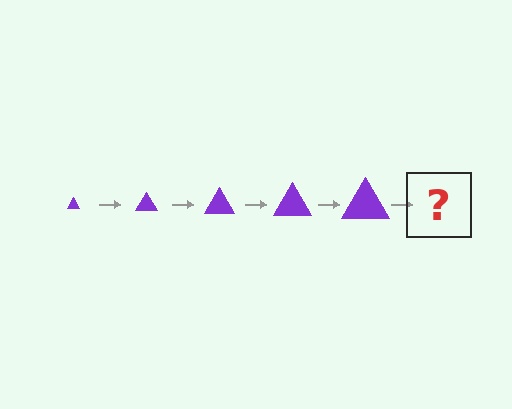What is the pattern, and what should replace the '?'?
The pattern is that the triangle gets progressively larger each step. The '?' should be a purple triangle, larger than the previous one.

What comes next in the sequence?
The next element should be a purple triangle, larger than the previous one.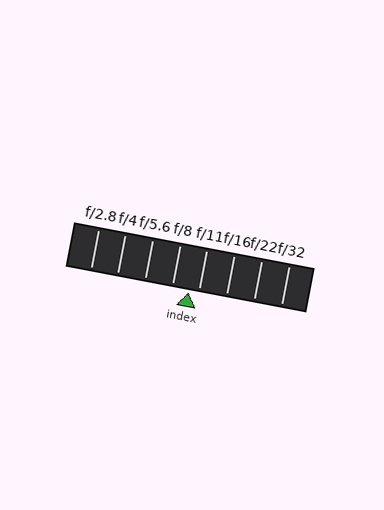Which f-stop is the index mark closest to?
The index mark is closest to f/11.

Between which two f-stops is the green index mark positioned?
The index mark is between f/8 and f/11.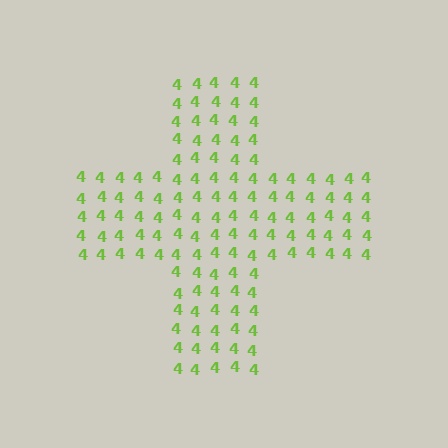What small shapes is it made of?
It is made of small digit 4's.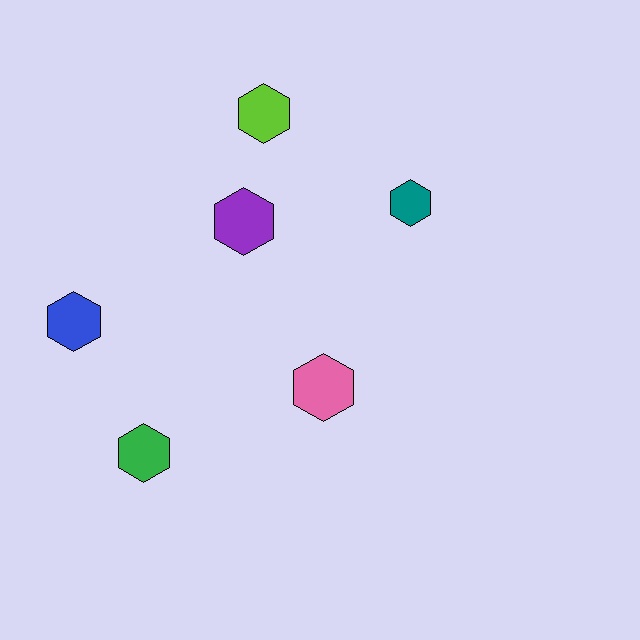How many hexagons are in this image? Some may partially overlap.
There are 6 hexagons.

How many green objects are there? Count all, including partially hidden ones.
There is 1 green object.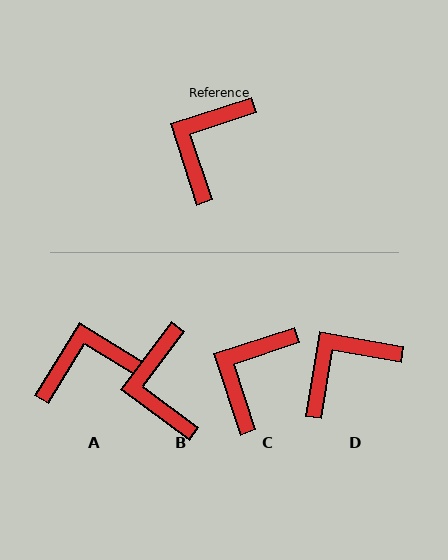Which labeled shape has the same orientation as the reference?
C.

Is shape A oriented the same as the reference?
No, it is off by about 50 degrees.